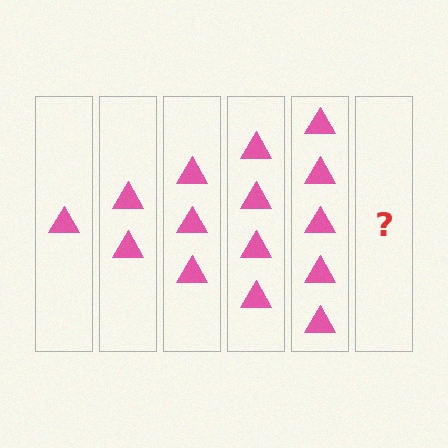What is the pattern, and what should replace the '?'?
The pattern is that each step adds one more triangle. The '?' should be 6 triangles.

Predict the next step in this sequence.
The next step is 6 triangles.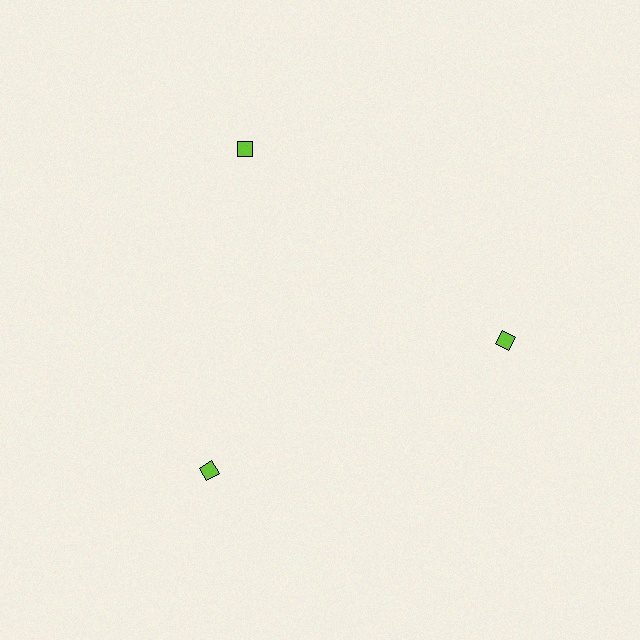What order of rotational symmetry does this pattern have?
This pattern has 3-fold rotational symmetry.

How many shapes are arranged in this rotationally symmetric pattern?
There are 3 shapes, arranged in 3 groups of 1.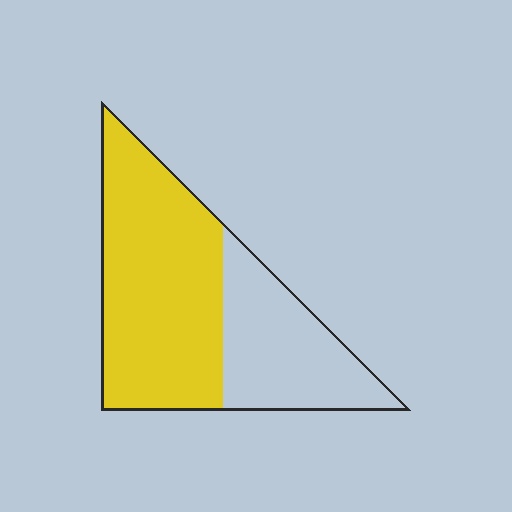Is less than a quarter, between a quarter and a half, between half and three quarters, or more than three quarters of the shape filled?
Between half and three quarters.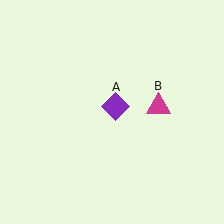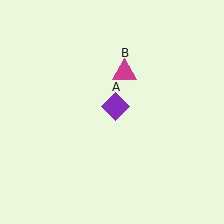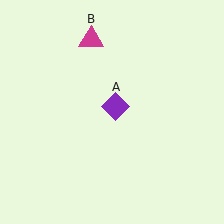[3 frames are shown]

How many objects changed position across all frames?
1 object changed position: magenta triangle (object B).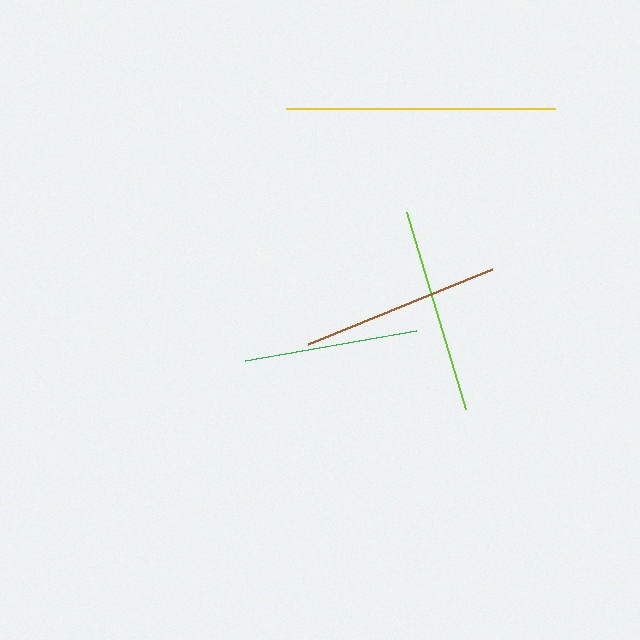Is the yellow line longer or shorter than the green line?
The yellow line is longer than the green line.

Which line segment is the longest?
The yellow line is the longest at approximately 269 pixels.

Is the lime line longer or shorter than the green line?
The lime line is longer than the green line.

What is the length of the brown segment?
The brown segment is approximately 198 pixels long.